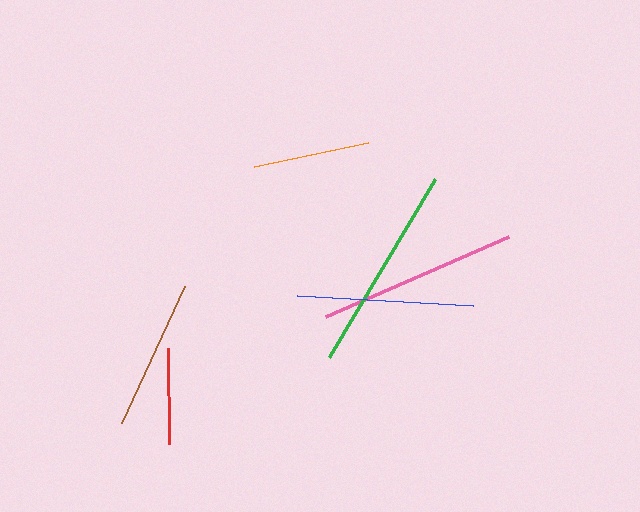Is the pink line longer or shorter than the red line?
The pink line is longer than the red line.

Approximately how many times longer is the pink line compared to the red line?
The pink line is approximately 2.1 times the length of the red line.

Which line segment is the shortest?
The red line is the shortest at approximately 96 pixels.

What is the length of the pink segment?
The pink segment is approximately 200 pixels long.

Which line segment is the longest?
The green line is the longest at approximately 207 pixels.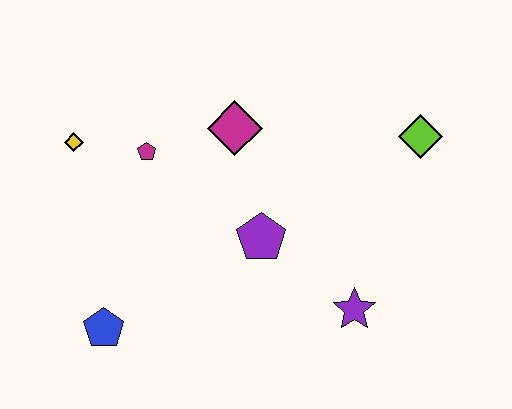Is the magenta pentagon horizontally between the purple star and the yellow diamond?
Yes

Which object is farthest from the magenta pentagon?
The lime diamond is farthest from the magenta pentagon.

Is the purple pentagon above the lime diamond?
No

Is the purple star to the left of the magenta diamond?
No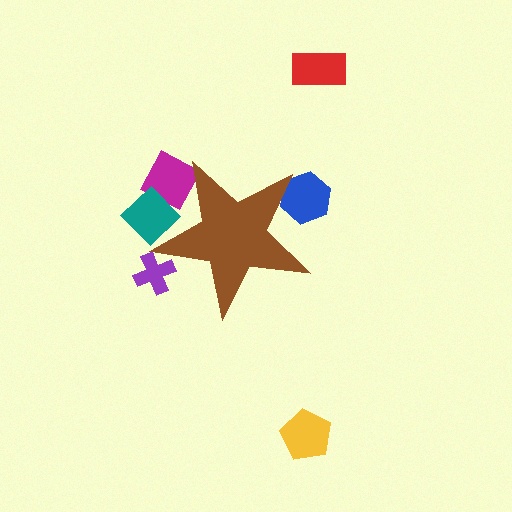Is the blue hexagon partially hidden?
Yes, the blue hexagon is partially hidden behind the brown star.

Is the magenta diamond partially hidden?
Yes, the magenta diamond is partially hidden behind the brown star.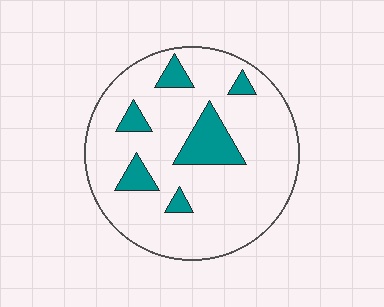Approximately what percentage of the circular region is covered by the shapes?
Approximately 15%.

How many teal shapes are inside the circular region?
6.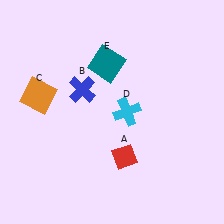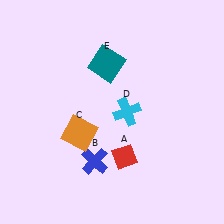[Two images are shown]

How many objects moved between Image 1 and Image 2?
2 objects moved between the two images.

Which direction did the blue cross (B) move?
The blue cross (B) moved down.